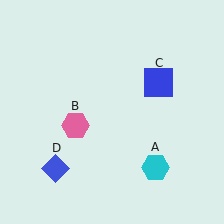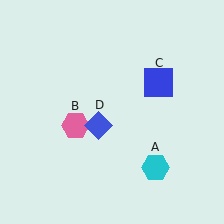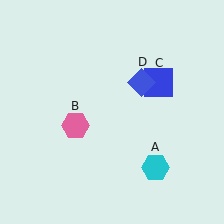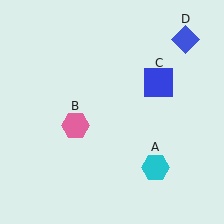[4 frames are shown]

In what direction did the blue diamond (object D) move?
The blue diamond (object D) moved up and to the right.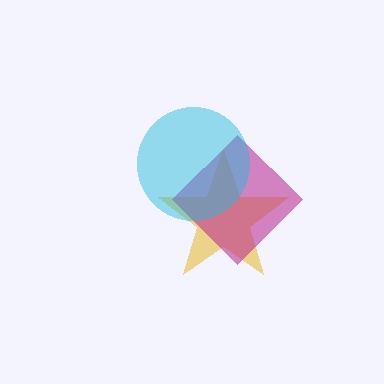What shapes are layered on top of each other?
The layered shapes are: a yellow star, a magenta diamond, a cyan circle.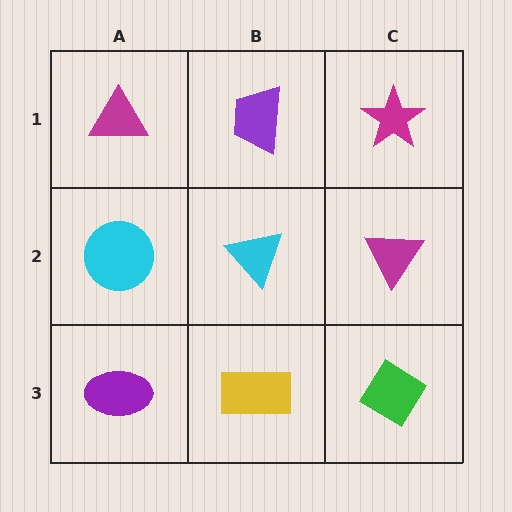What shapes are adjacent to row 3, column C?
A magenta triangle (row 2, column C), a yellow rectangle (row 3, column B).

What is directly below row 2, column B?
A yellow rectangle.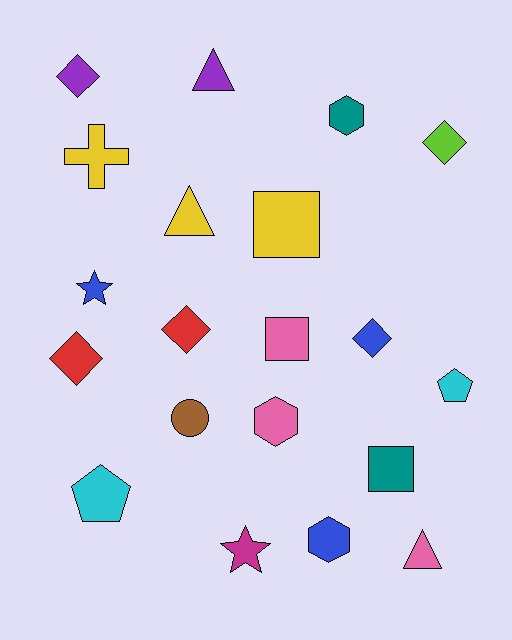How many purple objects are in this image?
There are 2 purple objects.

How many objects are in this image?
There are 20 objects.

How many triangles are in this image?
There are 3 triangles.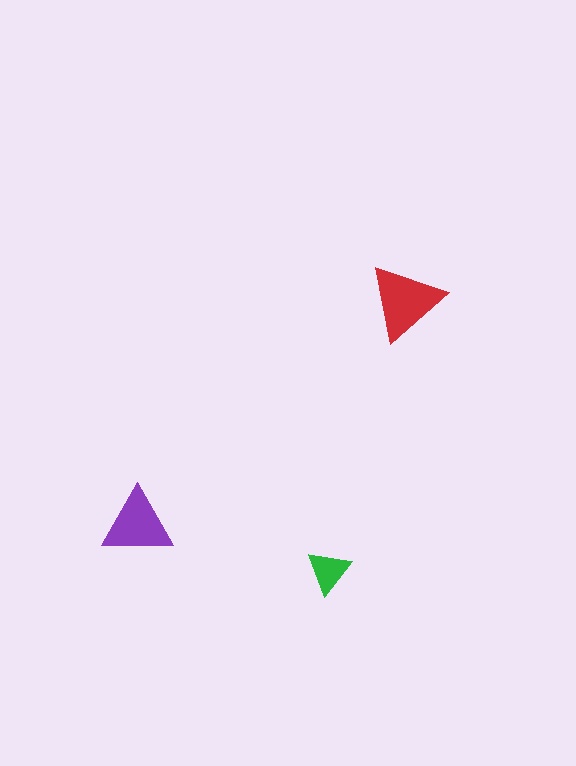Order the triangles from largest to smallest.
the red one, the purple one, the green one.